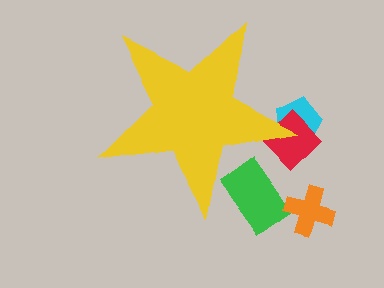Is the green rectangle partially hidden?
Yes, the green rectangle is partially hidden behind the yellow star.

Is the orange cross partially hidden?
No, the orange cross is fully visible.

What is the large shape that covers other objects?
A yellow star.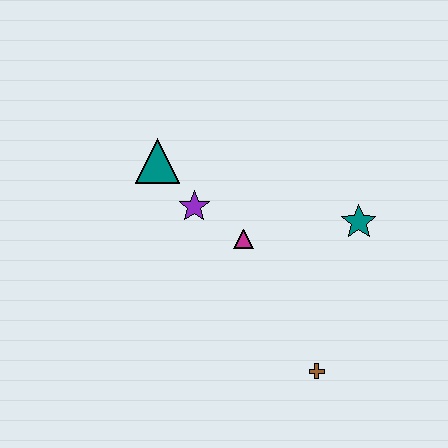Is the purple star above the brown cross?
Yes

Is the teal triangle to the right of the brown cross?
No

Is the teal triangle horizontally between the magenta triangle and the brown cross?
No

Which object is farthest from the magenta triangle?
The brown cross is farthest from the magenta triangle.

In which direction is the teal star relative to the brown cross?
The teal star is above the brown cross.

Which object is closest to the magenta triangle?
The purple star is closest to the magenta triangle.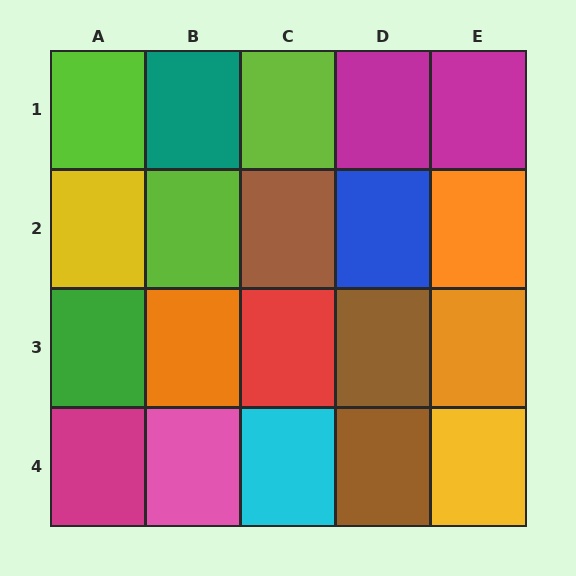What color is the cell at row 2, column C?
Brown.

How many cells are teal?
1 cell is teal.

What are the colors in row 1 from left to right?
Lime, teal, lime, magenta, magenta.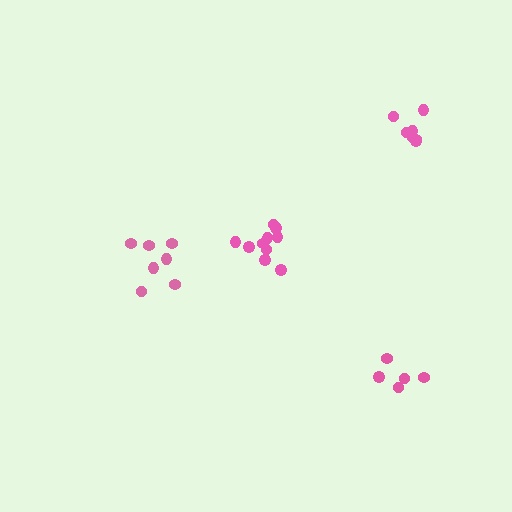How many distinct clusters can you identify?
There are 4 distinct clusters.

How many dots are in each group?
Group 1: 7 dots, Group 2: 10 dots, Group 3: 7 dots, Group 4: 5 dots (29 total).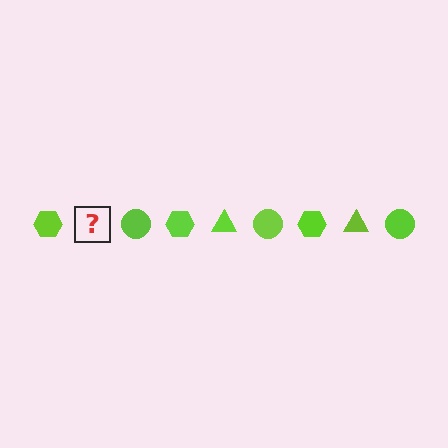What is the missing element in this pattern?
The missing element is a lime triangle.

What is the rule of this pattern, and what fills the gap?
The rule is that the pattern cycles through hexagon, triangle, circle shapes in lime. The gap should be filled with a lime triangle.